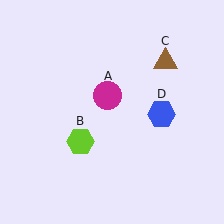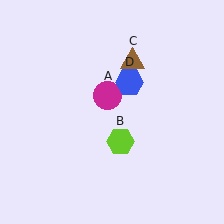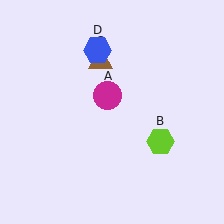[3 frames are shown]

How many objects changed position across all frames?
3 objects changed position: lime hexagon (object B), brown triangle (object C), blue hexagon (object D).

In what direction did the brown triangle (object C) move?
The brown triangle (object C) moved left.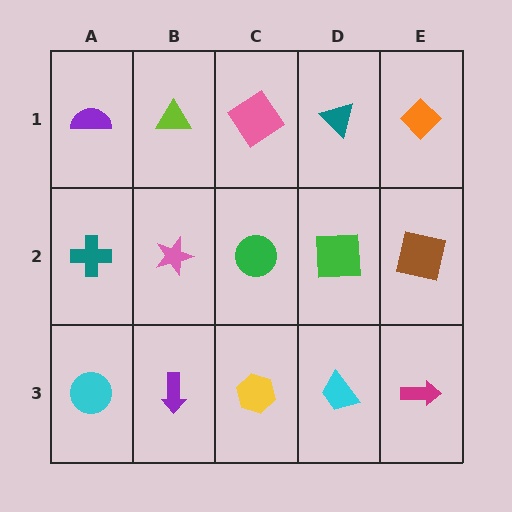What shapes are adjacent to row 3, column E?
A brown square (row 2, column E), a cyan trapezoid (row 3, column D).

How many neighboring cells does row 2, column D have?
4.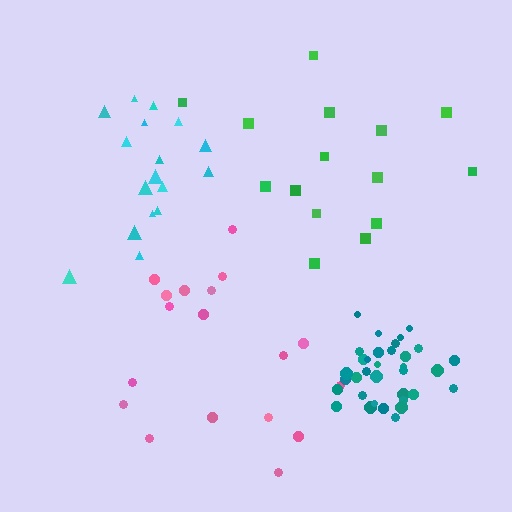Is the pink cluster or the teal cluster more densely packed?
Teal.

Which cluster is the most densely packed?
Teal.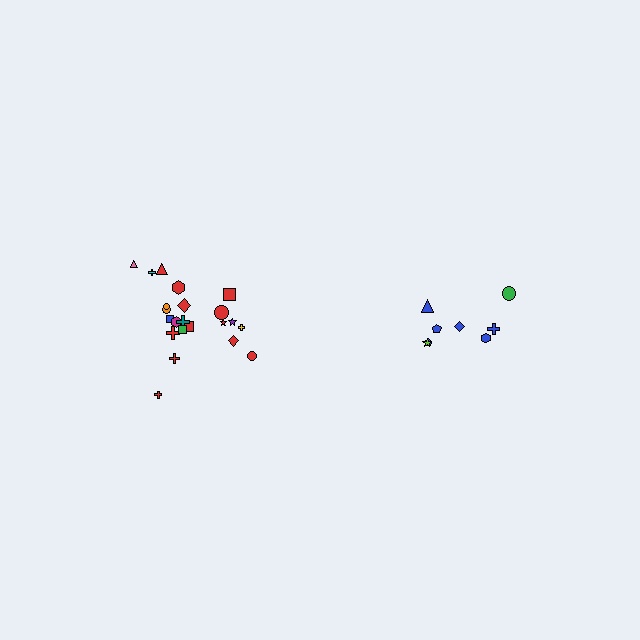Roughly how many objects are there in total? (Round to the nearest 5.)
Roughly 30 objects in total.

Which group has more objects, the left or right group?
The left group.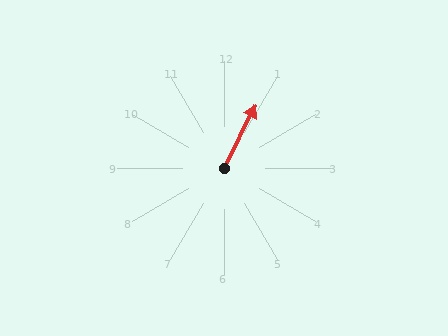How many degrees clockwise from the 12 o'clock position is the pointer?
Approximately 26 degrees.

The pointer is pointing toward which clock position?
Roughly 1 o'clock.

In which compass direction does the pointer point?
Northeast.